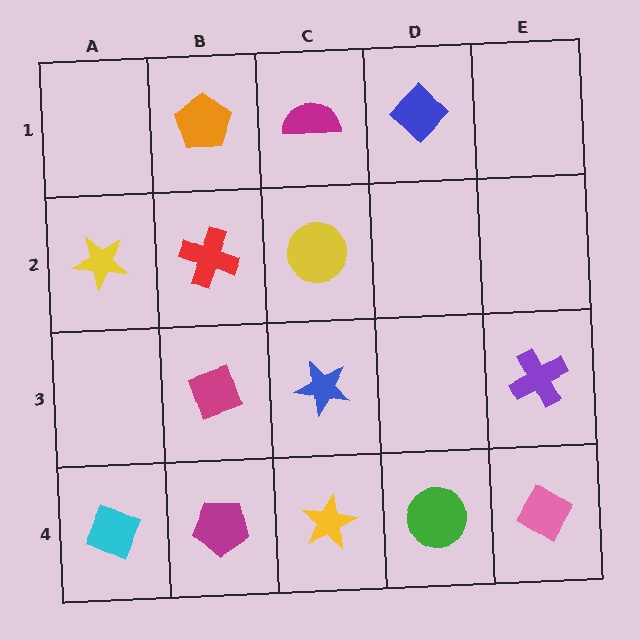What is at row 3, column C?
A blue star.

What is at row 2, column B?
A red cross.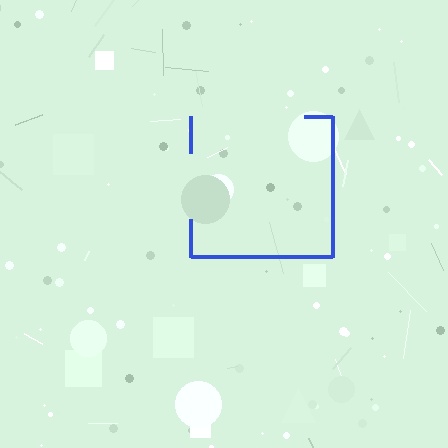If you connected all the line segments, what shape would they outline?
They would outline a square.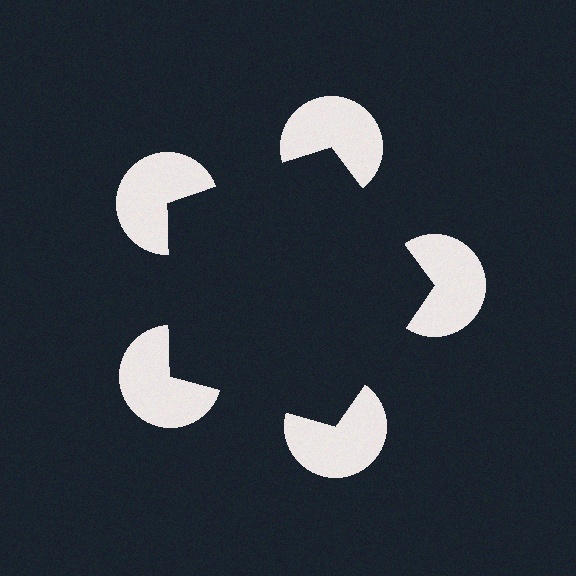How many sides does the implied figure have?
5 sides.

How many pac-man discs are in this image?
There are 5 — one at each vertex of the illusory pentagon.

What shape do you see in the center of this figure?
An illusory pentagon — its edges are inferred from the aligned wedge cuts in the pac-man discs, not physically drawn.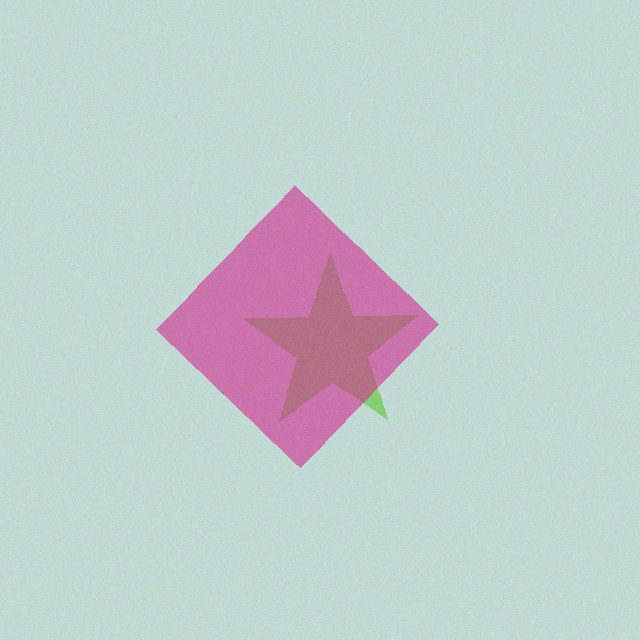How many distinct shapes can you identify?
There are 2 distinct shapes: a lime star, a magenta diamond.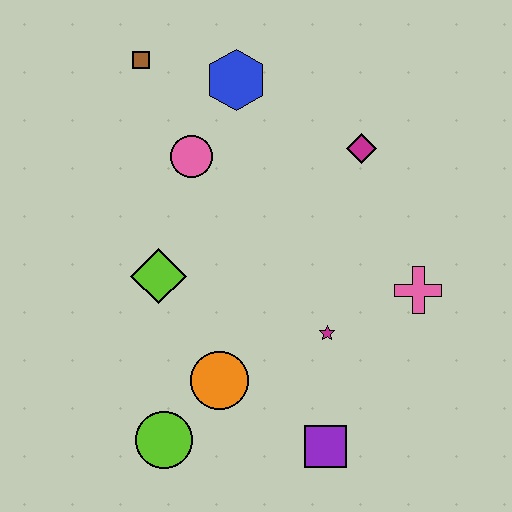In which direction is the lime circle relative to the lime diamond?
The lime circle is below the lime diamond.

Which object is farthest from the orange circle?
The brown square is farthest from the orange circle.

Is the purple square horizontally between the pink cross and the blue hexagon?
Yes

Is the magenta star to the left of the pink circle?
No